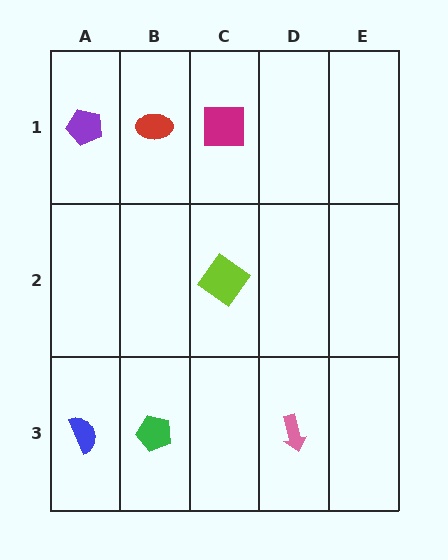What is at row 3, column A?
A blue semicircle.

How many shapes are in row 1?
3 shapes.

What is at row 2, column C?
A lime diamond.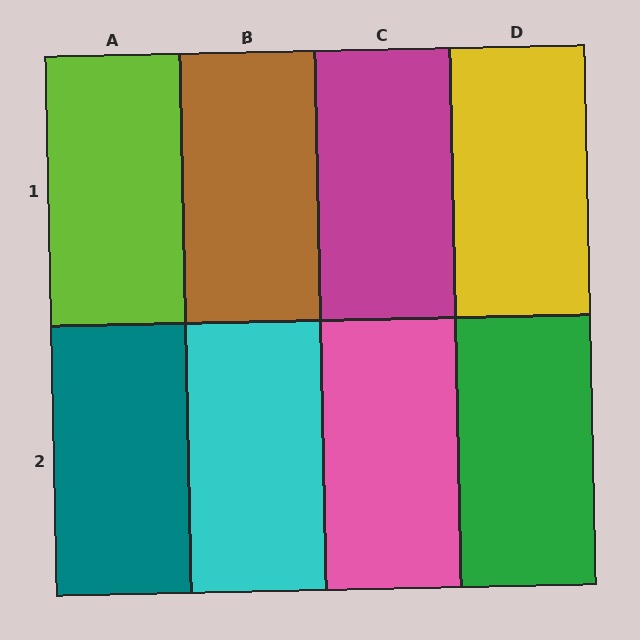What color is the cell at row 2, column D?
Green.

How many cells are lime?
1 cell is lime.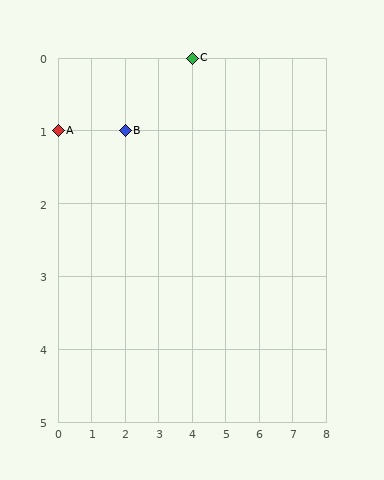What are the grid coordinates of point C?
Point C is at grid coordinates (4, 0).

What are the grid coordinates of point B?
Point B is at grid coordinates (2, 1).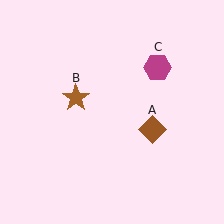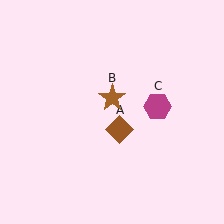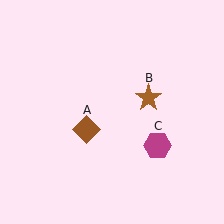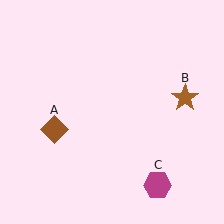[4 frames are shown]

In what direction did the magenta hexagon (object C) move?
The magenta hexagon (object C) moved down.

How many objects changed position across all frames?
3 objects changed position: brown diamond (object A), brown star (object B), magenta hexagon (object C).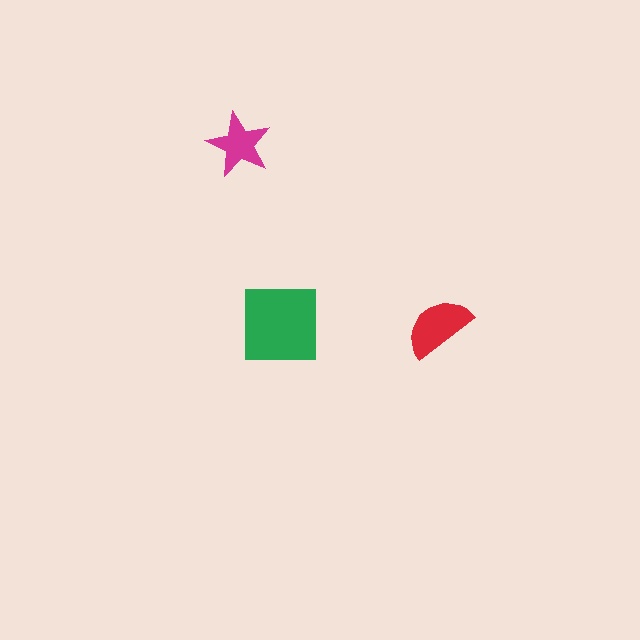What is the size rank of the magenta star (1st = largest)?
3rd.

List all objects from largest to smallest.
The green square, the red semicircle, the magenta star.